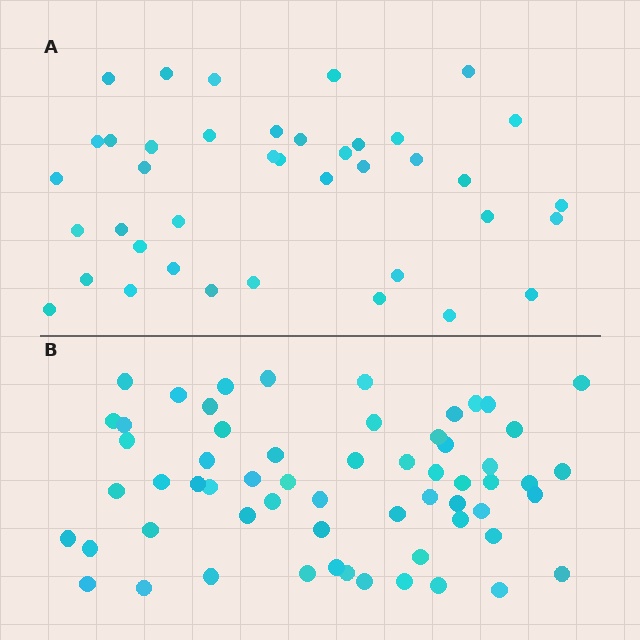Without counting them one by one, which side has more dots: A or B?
Region B (the bottom region) has more dots.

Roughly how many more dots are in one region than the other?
Region B has approximately 20 more dots than region A.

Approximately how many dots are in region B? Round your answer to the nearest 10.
About 60 dots.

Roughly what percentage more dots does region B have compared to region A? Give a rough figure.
About 50% more.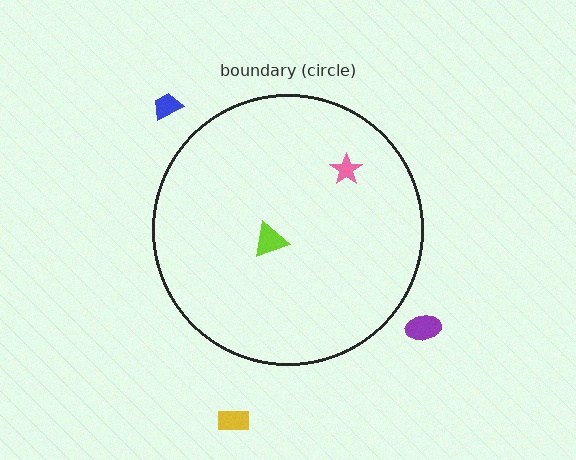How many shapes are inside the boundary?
2 inside, 3 outside.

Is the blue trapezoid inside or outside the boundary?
Outside.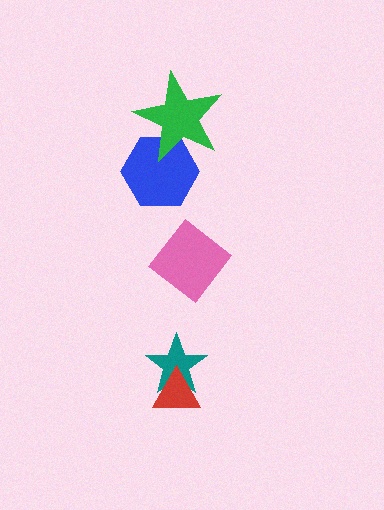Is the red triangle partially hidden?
No, no other shape covers it.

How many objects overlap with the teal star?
1 object overlaps with the teal star.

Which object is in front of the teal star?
The red triangle is in front of the teal star.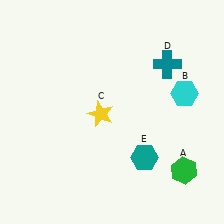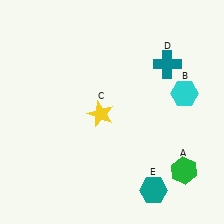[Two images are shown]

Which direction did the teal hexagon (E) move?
The teal hexagon (E) moved down.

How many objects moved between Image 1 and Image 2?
1 object moved between the two images.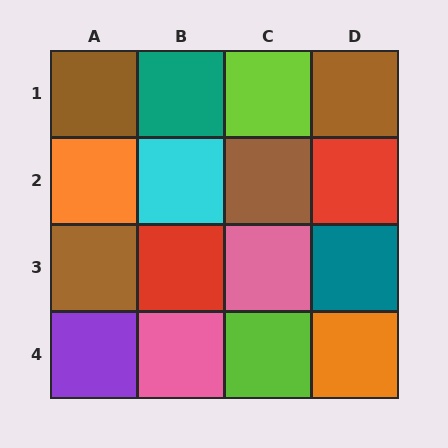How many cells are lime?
2 cells are lime.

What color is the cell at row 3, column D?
Teal.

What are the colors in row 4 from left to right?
Purple, pink, lime, orange.